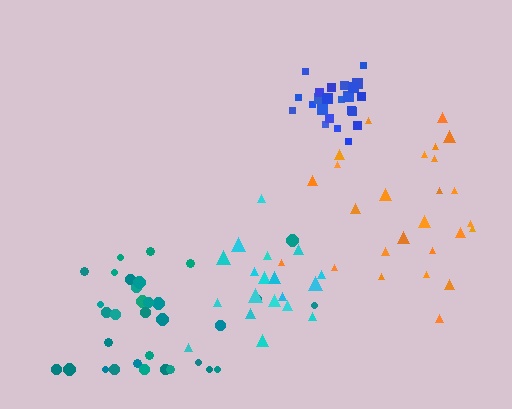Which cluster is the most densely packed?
Blue.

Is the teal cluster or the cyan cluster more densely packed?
Cyan.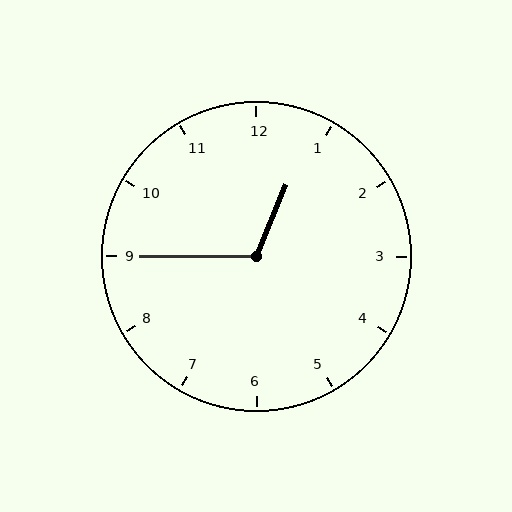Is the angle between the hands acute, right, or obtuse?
It is obtuse.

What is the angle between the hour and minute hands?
Approximately 112 degrees.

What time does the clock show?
12:45.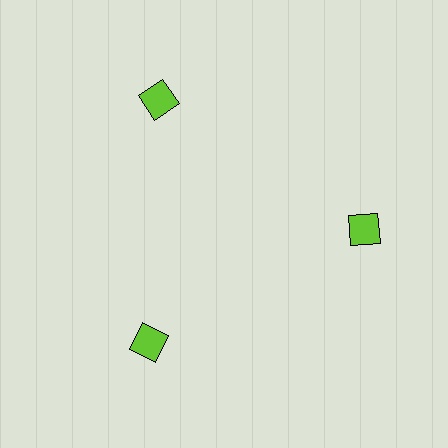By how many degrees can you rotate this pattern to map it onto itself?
The pattern maps onto itself every 120 degrees of rotation.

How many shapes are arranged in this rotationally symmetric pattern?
There are 3 shapes, arranged in 3 groups of 1.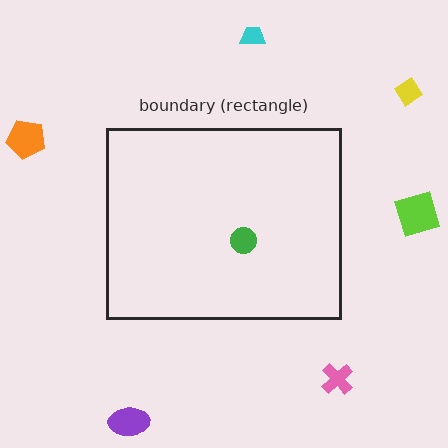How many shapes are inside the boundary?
1 inside, 6 outside.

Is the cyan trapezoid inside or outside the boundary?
Outside.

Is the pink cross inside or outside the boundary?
Outside.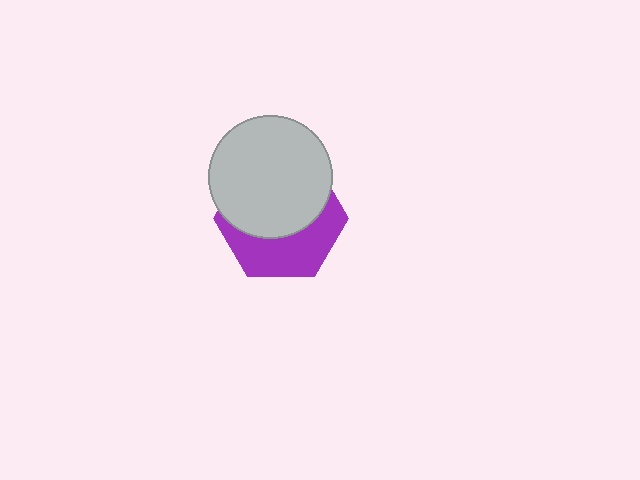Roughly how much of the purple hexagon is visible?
A small part of it is visible (roughly 43%).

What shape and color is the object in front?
The object in front is a light gray circle.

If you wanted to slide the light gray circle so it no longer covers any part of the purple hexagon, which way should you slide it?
Slide it up — that is the most direct way to separate the two shapes.